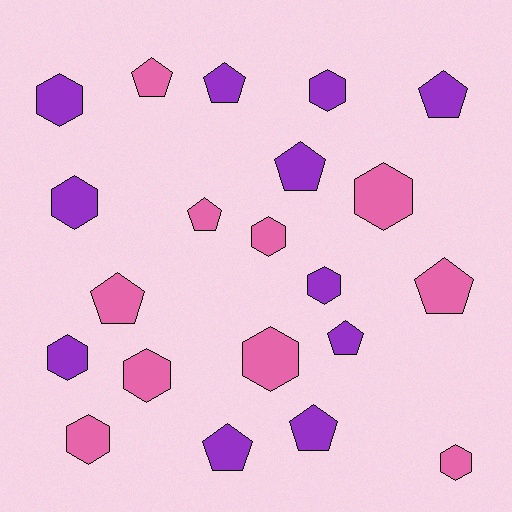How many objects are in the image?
There are 21 objects.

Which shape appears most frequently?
Hexagon, with 11 objects.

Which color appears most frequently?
Purple, with 11 objects.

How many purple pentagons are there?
There are 6 purple pentagons.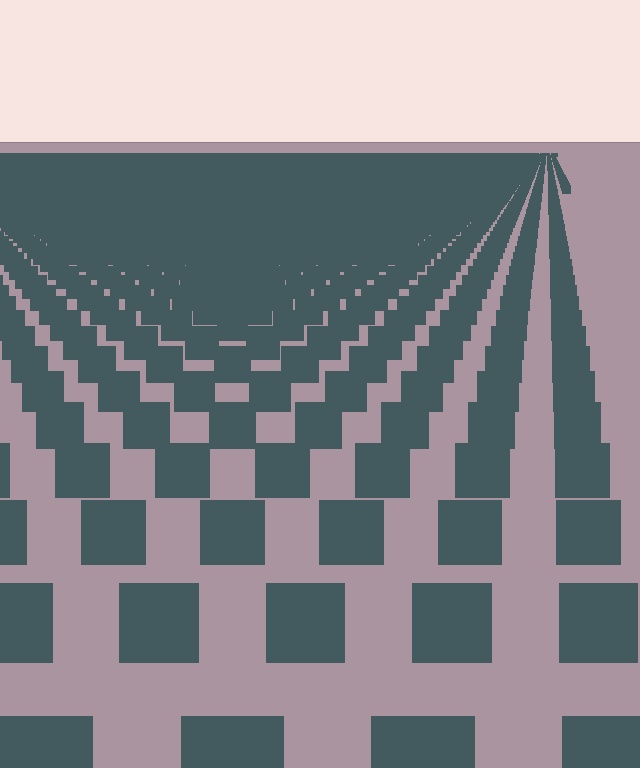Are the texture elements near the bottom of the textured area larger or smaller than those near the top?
Larger. Near the bottom, elements are closer to the viewer and appear at a bigger on-screen size.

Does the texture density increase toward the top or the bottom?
Density increases toward the top.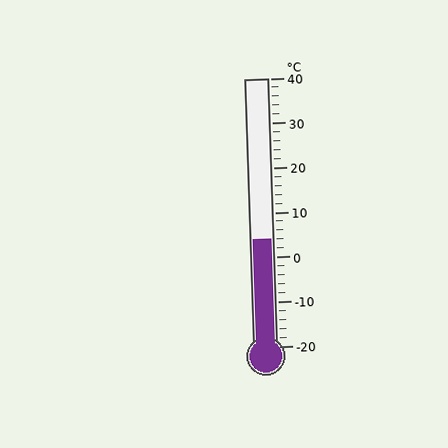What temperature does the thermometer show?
The thermometer shows approximately 4°C.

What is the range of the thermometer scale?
The thermometer scale ranges from -20°C to 40°C.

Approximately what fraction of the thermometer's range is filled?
The thermometer is filled to approximately 40% of its range.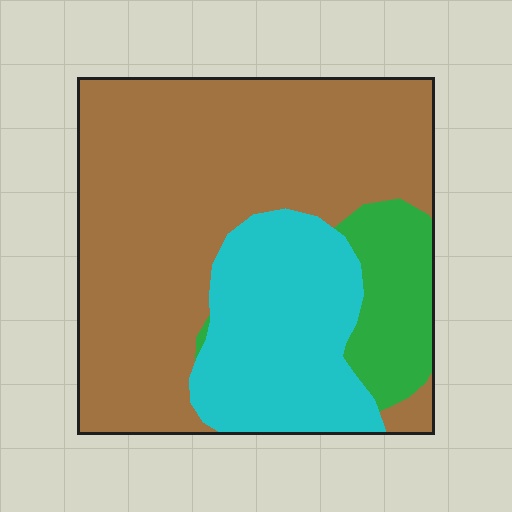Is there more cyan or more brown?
Brown.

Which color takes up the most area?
Brown, at roughly 60%.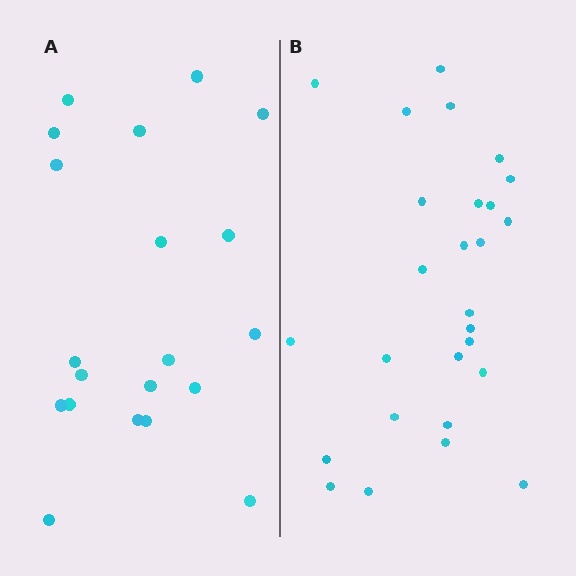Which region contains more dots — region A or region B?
Region B (the right region) has more dots.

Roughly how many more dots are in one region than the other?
Region B has roughly 8 or so more dots than region A.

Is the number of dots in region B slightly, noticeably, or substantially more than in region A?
Region B has noticeably more, but not dramatically so. The ratio is roughly 1.4 to 1.